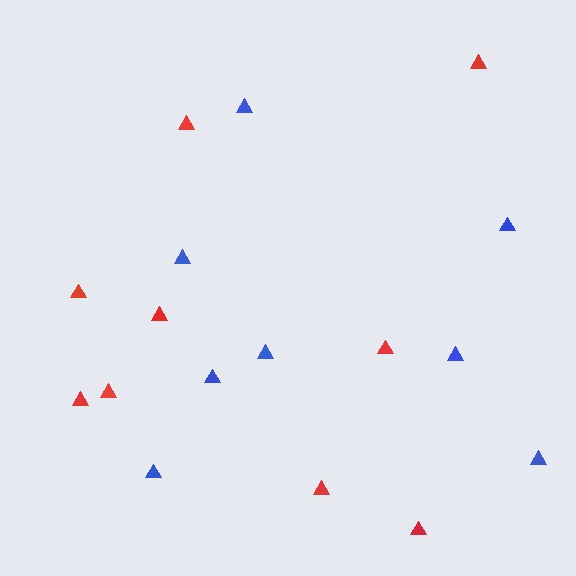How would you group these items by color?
There are 2 groups: one group of red triangles (9) and one group of blue triangles (8).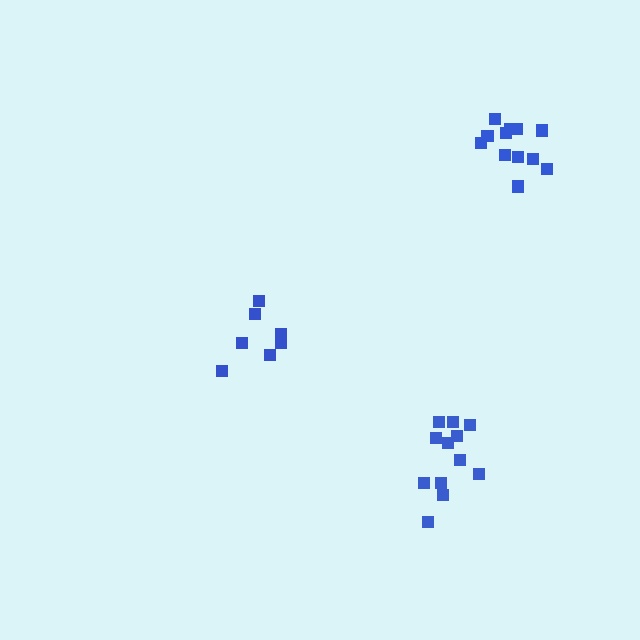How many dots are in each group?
Group 1: 8 dots, Group 2: 12 dots, Group 3: 12 dots (32 total).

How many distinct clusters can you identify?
There are 3 distinct clusters.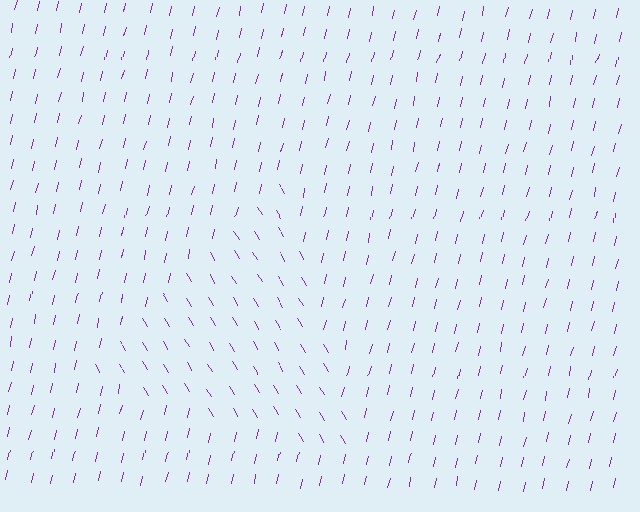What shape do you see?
I see a triangle.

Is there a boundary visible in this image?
Yes, there is a texture boundary formed by a change in line orientation.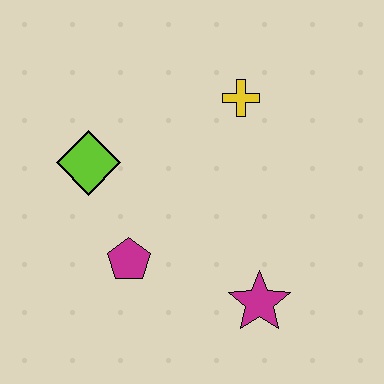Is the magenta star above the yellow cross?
No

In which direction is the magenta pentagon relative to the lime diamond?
The magenta pentagon is below the lime diamond.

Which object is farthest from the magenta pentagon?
The yellow cross is farthest from the magenta pentagon.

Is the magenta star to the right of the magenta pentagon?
Yes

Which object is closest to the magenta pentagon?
The lime diamond is closest to the magenta pentagon.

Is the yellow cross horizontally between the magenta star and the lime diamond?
Yes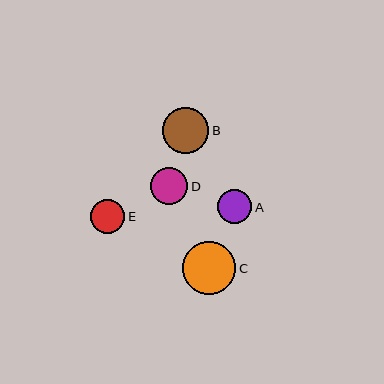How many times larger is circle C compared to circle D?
Circle C is approximately 1.4 times the size of circle D.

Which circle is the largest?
Circle C is the largest with a size of approximately 53 pixels.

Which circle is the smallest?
Circle E is the smallest with a size of approximately 35 pixels.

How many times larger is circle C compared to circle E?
Circle C is approximately 1.5 times the size of circle E.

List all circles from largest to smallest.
From largest to smallest: C, B, D, A, E.